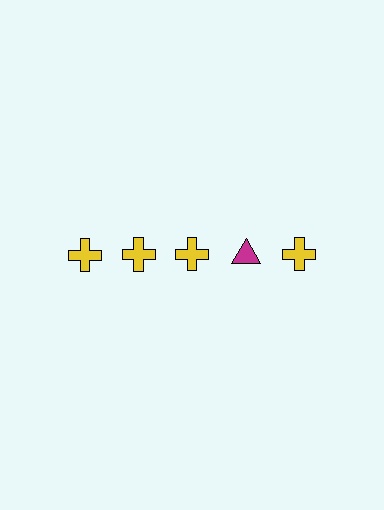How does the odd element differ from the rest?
It differs in both color (magenta instead of yellow) and shape (triangle instead of cross).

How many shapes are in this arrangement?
There are 5 shapes arranged in a grid pattern.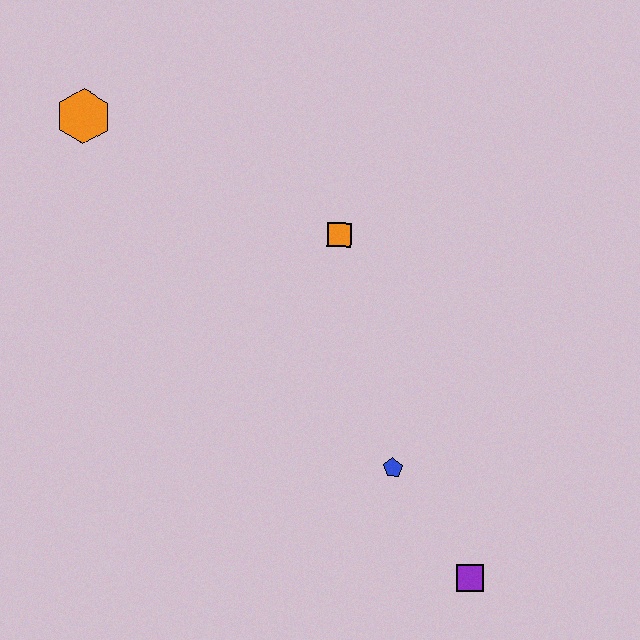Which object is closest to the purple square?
The blue pentagon is closest to the purple square.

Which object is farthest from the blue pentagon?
The orange hexagon is farthest from the blue pentagon.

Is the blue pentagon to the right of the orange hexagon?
Yes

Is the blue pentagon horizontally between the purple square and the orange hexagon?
Yes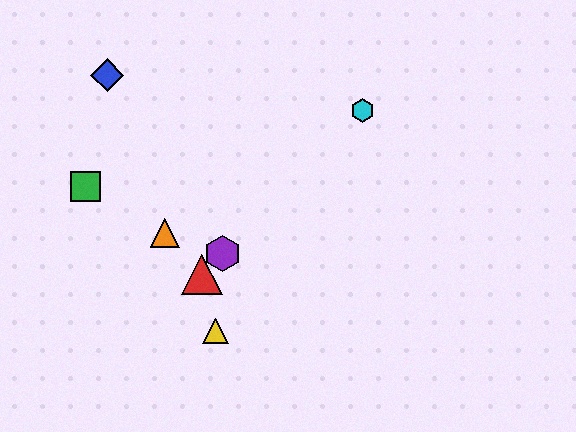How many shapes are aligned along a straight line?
3 shapes (the red triangle, the purple hexagon, the cyan hexagon) are aligned along a straight line.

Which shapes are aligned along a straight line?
The red triangle, the purple hexagon, the cyan hexagon are aligned along a straight line.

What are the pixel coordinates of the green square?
The green square is at (86, 187).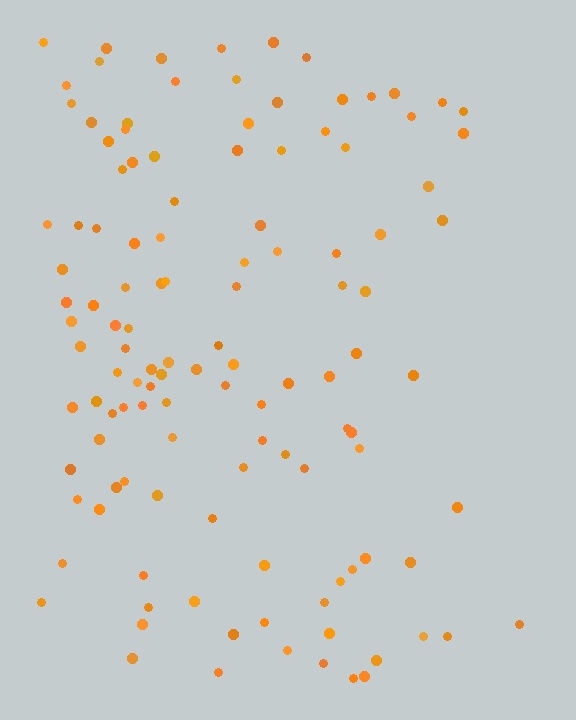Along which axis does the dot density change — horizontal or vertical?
Horizontal.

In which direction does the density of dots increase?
From right to left, with the left side densest.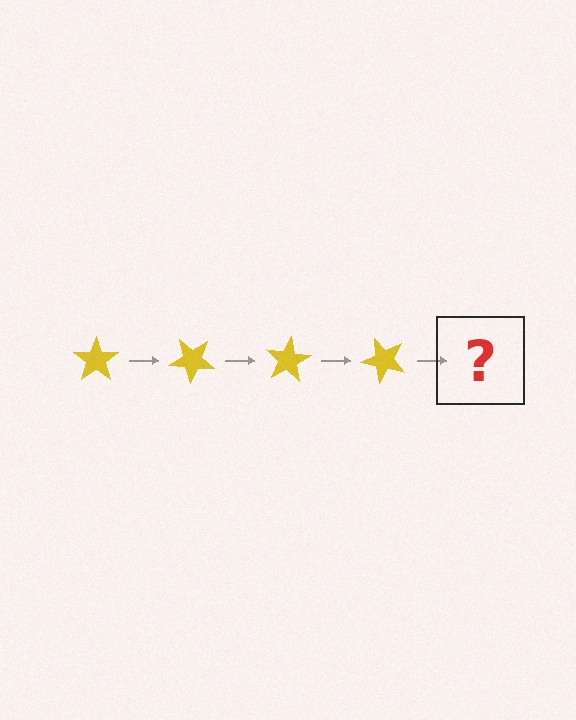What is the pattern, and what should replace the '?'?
The pattern is that the star rotates 40 degrees each step. The '?' should be a yellow star rotated 160 degrees.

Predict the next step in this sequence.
The next step is a yellow star rotated 160 degrees.